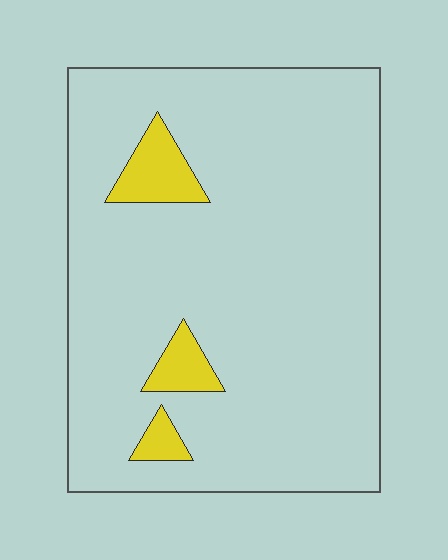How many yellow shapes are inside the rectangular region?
3.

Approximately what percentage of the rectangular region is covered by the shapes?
Approximately 10%.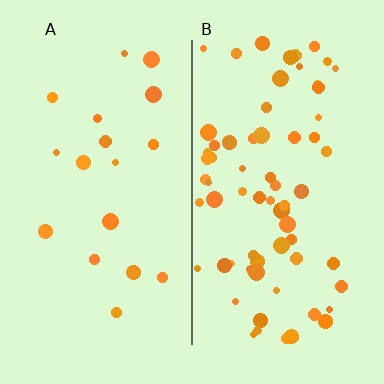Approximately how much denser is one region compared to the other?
Approximately 3.9× — region B over region A.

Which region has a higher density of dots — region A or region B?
B (the right).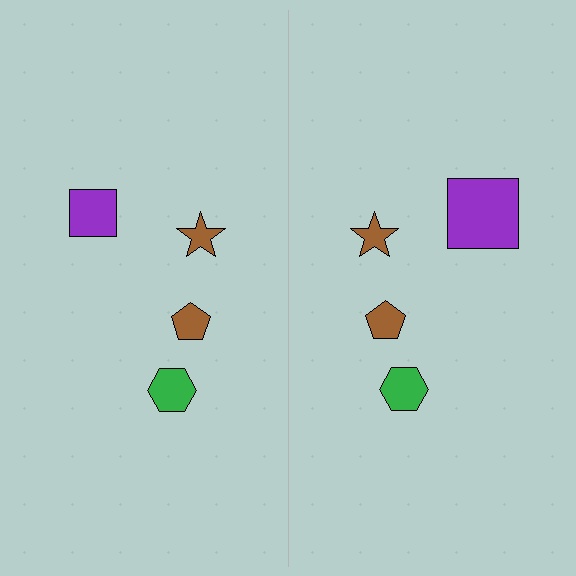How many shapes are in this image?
There are 8 shapes in this image.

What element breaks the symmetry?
The purple square on the right side has a different size than its mirror counterpart.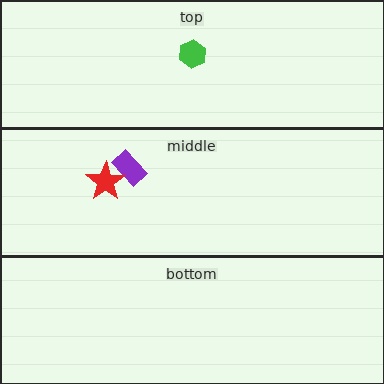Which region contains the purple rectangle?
The middle region.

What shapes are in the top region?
The green hexagon.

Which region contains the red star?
The middle region.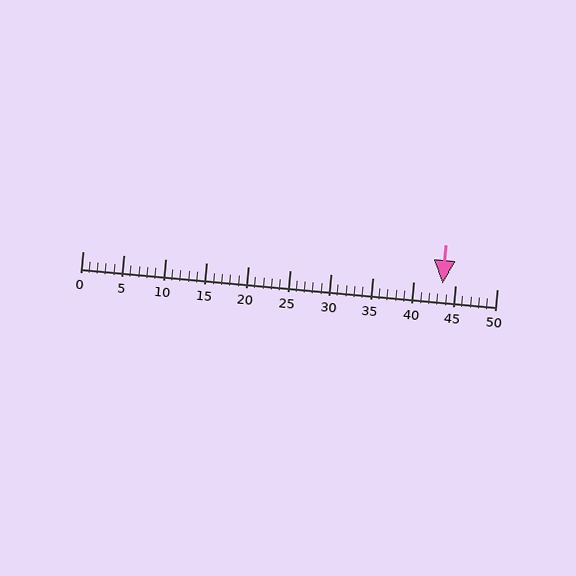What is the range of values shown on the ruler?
The ruler shows values from 0 to 50.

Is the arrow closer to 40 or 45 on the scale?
The arrow is closer to 45.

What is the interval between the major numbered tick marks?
The major tick marks are spaced 5 units apart.